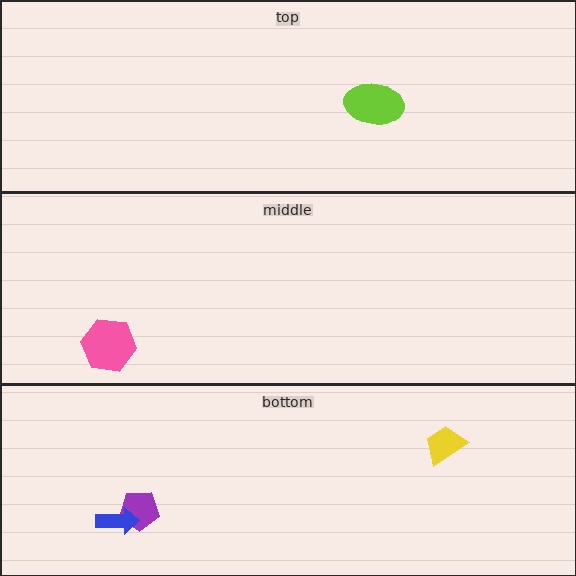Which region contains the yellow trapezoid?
The bottom region.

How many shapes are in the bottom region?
3.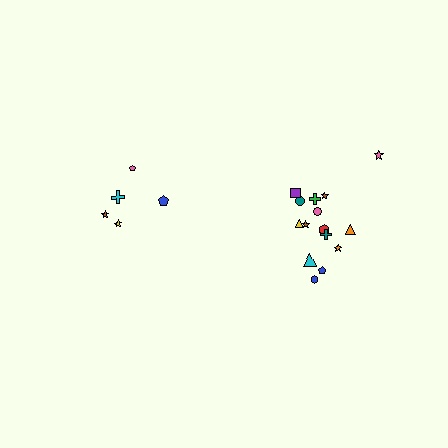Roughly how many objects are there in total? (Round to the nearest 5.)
Roughly 20 objects in total.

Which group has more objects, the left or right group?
The right group.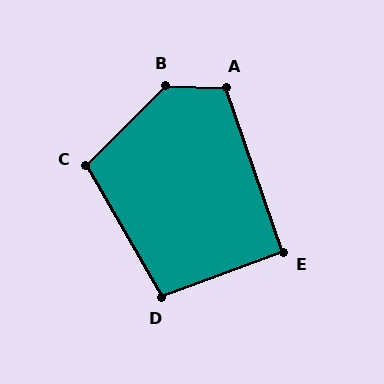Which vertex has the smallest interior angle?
E, at approximately 91 degrees.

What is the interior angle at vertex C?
Approximately 105 degrees (obtuse).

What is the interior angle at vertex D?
Approximately 100 degrees (obtuse).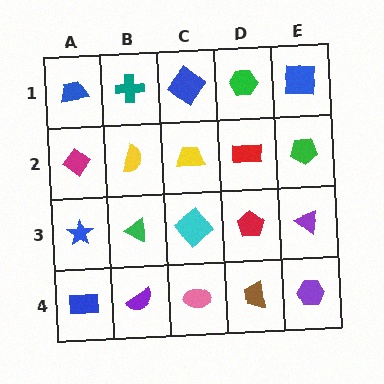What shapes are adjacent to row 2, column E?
A blue square (row 1, column E), a purple triangle (row 3, column E), a red rectangle (row 2, column D).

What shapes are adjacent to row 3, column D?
A red rectangle (row 2, column D), a brown trapezoid (row 4, column D), a cyan diamond (row 3, column C), a purple triangle (row 3, column E).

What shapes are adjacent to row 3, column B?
A yellow semicircle (row 2, column B), a purple semicircle (row 4, column B), a blue star (row 3, column A), a cyan diamond (row 3, column C).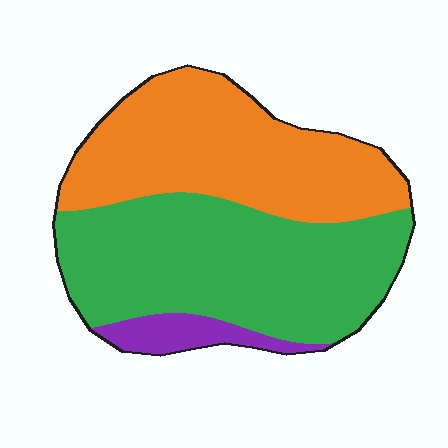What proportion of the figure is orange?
Orange covers roughly 40% of the figure.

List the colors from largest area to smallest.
From largest to smallest: green, orange, purple.